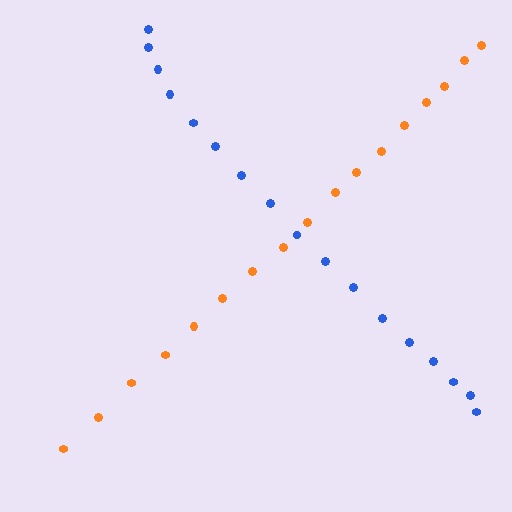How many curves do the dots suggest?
There are 2 distinct paths.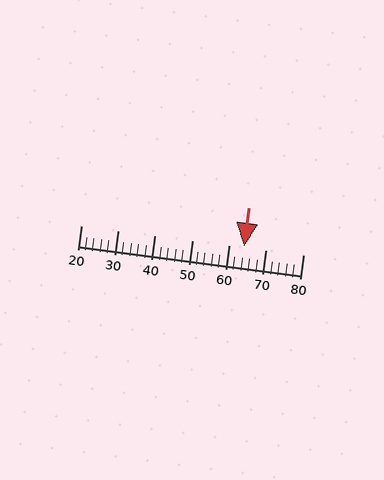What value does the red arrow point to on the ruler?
The red arrow points to approximately 64.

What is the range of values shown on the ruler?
The ruler shows values from 20 to 80.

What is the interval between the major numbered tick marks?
The major tick marks are spaced 10 units apart.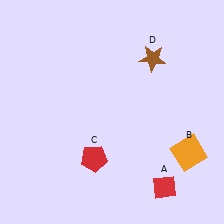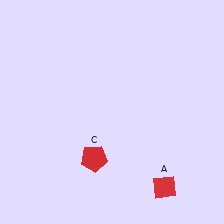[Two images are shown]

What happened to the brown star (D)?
The brown star (D) was removed in Image 2. It was in the top-right area of Image 1.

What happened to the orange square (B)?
The orange square (B) was removed in Image 2. It was in the bottom-right area of Image 1.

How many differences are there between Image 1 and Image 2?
There are 2 differences between the two images.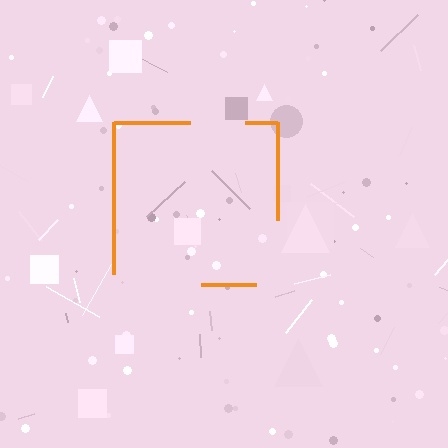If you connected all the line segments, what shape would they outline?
They would outline a square.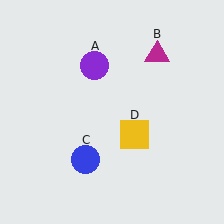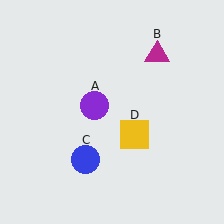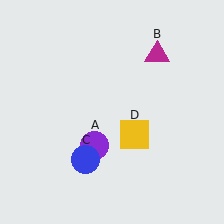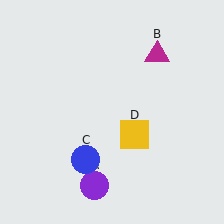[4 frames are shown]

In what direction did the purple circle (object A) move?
The purple circle (object A) moved down.